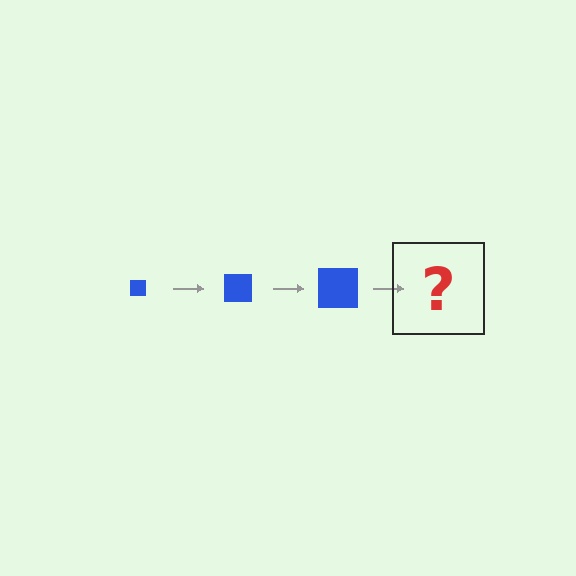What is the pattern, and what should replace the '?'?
The pattern is that the square gets progressively larger each step. The '?' should be a blue square, larger than the previous one.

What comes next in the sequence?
The next element should be a blue square, larger than the previous one.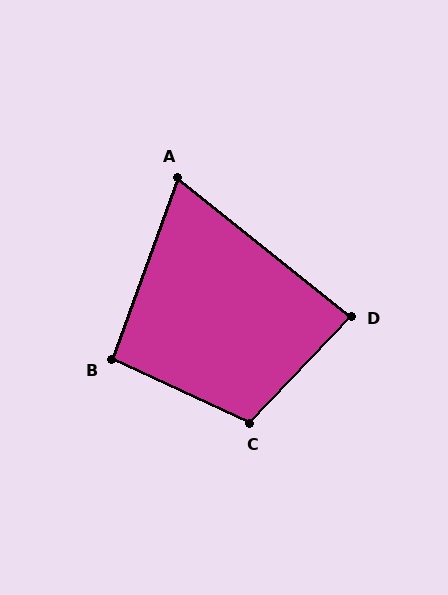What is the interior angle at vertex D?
Approximately 85 degrees (acute).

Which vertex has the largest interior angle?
C, at approximately 109 degrees.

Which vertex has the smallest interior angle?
A, at approximately 71 degrees.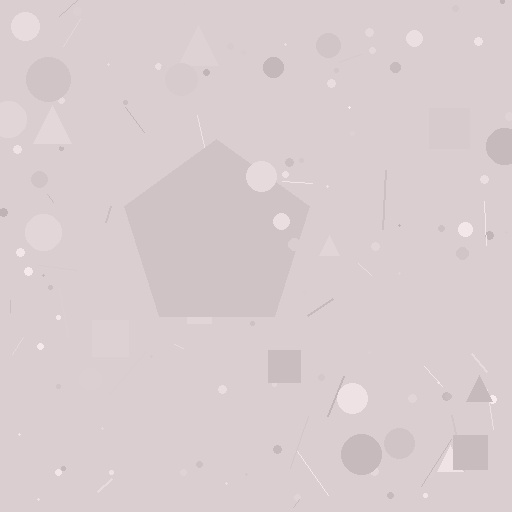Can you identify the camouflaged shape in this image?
The camouflaged shape is a pentagon.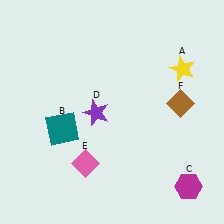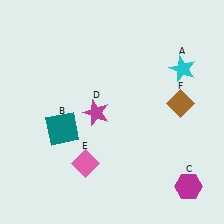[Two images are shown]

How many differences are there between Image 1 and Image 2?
There are 2 differences between the two images.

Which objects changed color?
A changed from yellow to cyan. D changed from purple to magenta.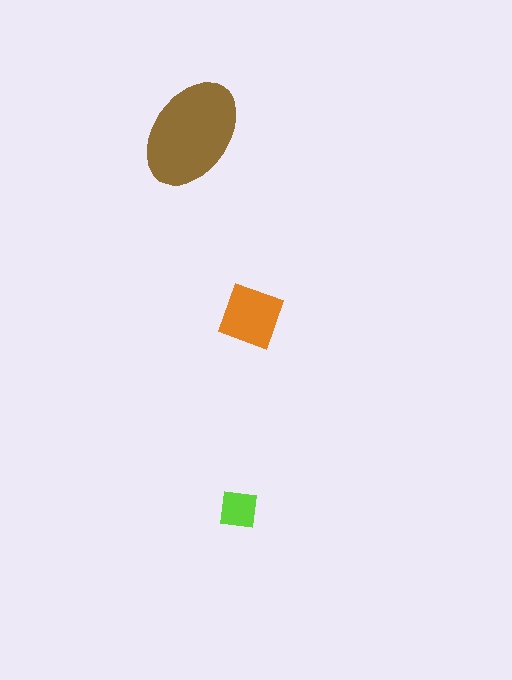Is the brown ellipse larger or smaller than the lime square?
Larger.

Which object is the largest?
The brown ellipse.